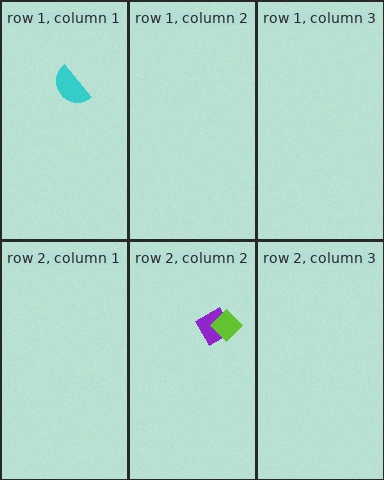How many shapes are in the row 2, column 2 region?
2.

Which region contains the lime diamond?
The row 2, column 2 region.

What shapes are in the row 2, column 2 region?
The purple square, the lime diamond.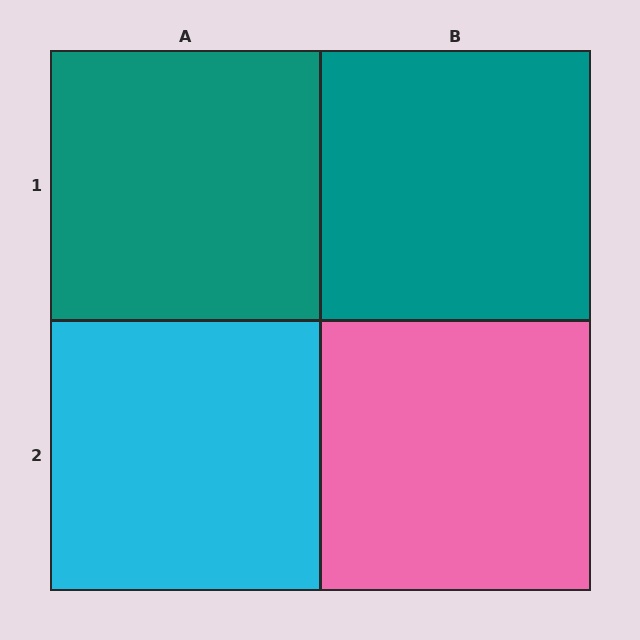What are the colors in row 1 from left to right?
Teal, teal.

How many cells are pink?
1 cell is pink.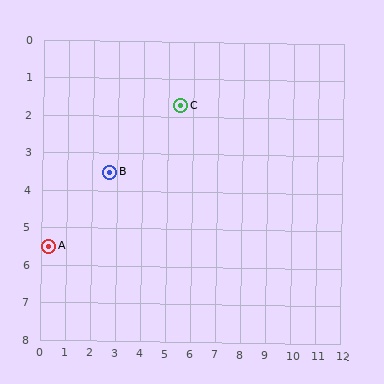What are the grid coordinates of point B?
Point B is at approximately (2.7, 3.5).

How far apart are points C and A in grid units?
Points C and A are about 6.4 grid units apart.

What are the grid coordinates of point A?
Point A is at approximately (0.3, 5.5).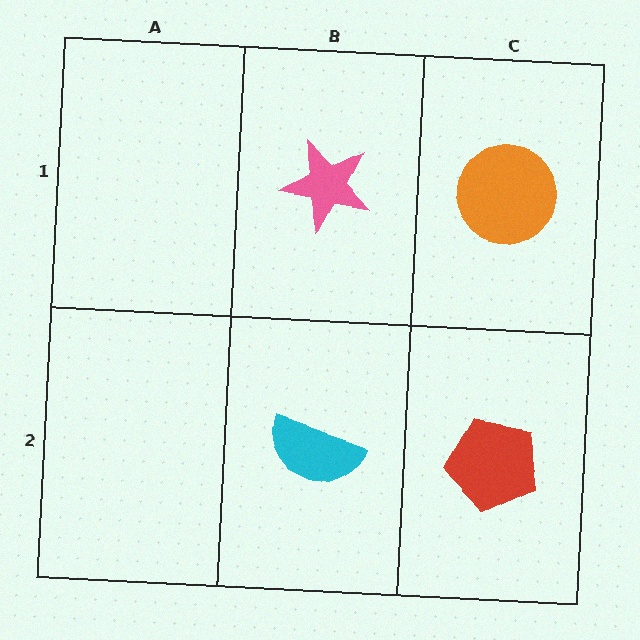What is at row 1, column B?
A pink star.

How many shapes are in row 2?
2 shapes.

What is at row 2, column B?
A cyan semicircle.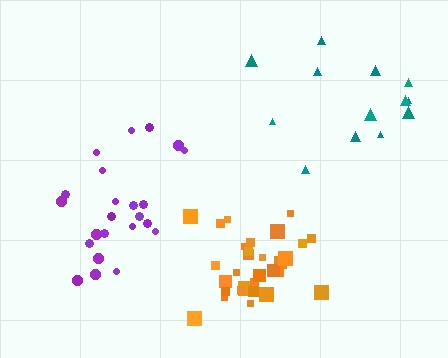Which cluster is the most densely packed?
Orange.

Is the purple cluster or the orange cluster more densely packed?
Orange.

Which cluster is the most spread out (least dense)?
Teal.